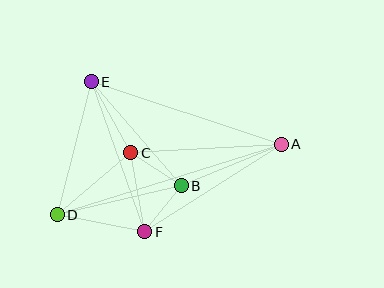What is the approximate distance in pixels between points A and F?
The distance between A and F is approximately 162 pixels.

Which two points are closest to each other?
Points B and F are closest to each other.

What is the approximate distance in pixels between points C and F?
The distance between C and F is approximately 80 pixels.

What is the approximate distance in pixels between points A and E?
The distance between A and E is approximately 200 pixels.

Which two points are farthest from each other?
Points A and D are farthest from each other.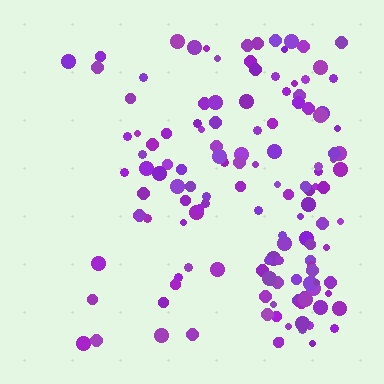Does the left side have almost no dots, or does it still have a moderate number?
Still a moderate number, just noticeably fewer than the right.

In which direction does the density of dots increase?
From left to right, with the right side densest.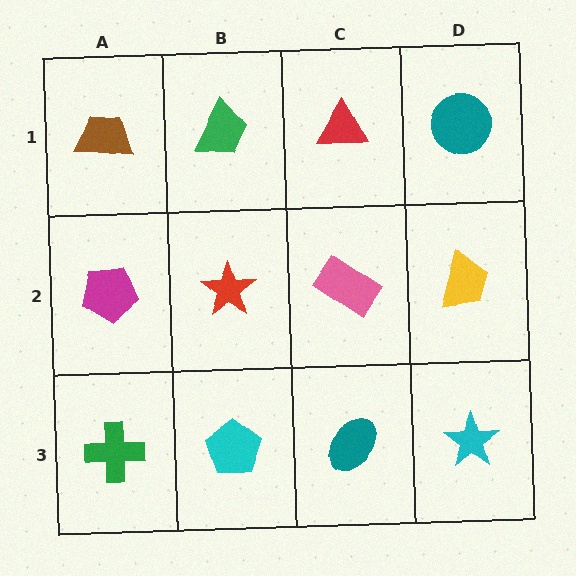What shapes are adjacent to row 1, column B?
A red star (row 2, column B), a brown trapezoid (row 1, column A), a red triangle (row 1, column C).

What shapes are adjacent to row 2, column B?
A green trapezoid (row 1, column B), a cyan pentagon (row 3, column B), a magenta pentagon (row 2, column A), a pink rectangle (row 2, column C).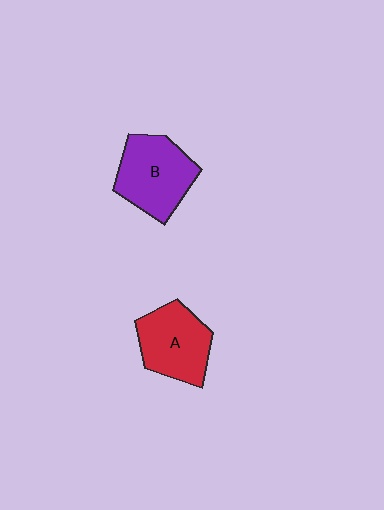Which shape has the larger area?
Shape B (purple).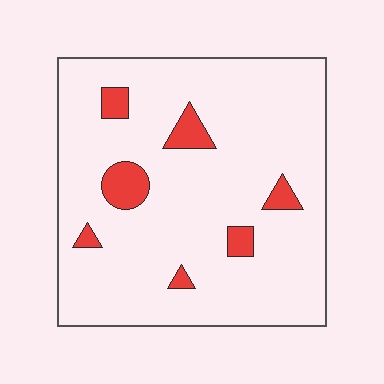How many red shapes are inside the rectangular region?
7.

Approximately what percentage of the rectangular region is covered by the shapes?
Approximately 10%.